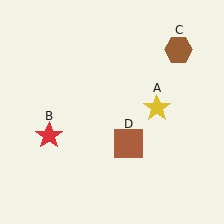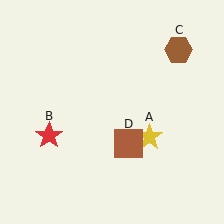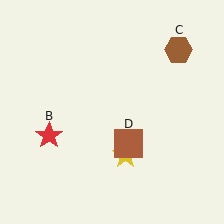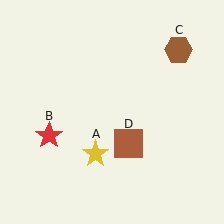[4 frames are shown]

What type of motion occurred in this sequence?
The yellow star (object A) rotated clockwise around the center of the scene.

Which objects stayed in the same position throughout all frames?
Red star (object B) and brown hexagon (object C) and brown square (object D) remained stationary.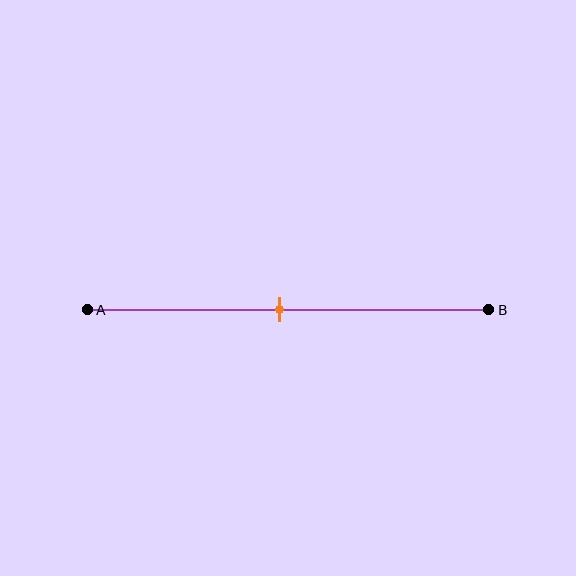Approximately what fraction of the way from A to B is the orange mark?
The orange mark is approximately 50% of the way from A to B.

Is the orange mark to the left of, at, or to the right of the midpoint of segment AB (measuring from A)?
The orange mark is approximately at the midpoint of segment AB.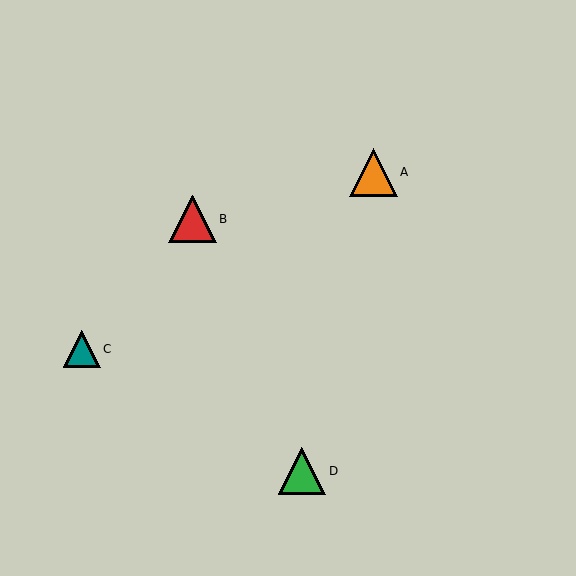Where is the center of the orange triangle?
The center of the orange triangle is at (373, 172).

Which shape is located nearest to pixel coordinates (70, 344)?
The teal triangle (labeled C) at (82, 349) is nearest to that location.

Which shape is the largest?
The orange triangle (labeled A) is the largest.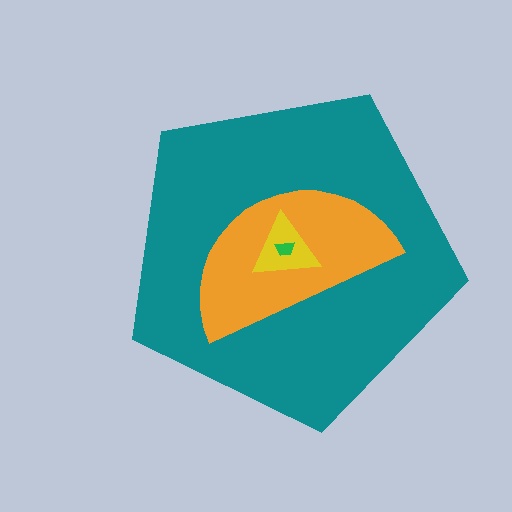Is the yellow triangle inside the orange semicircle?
Yes.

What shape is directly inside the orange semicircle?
The yellow triangle.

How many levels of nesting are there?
4.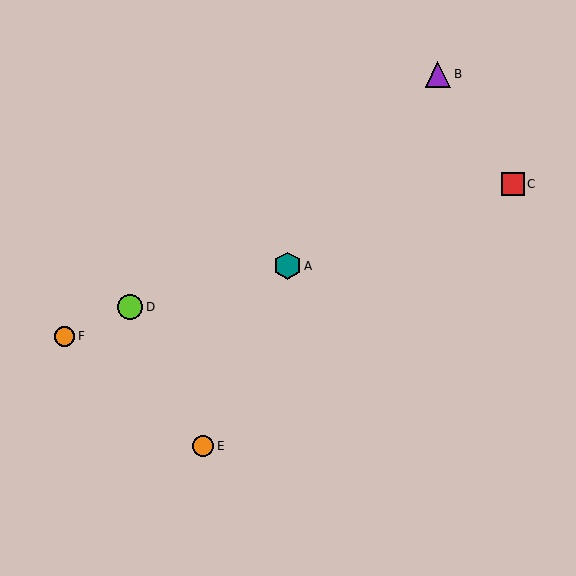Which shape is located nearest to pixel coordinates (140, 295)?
The lime circle (labeled D) at (130, 307) is nearest to that location.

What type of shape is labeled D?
Shape D is a lime circle.